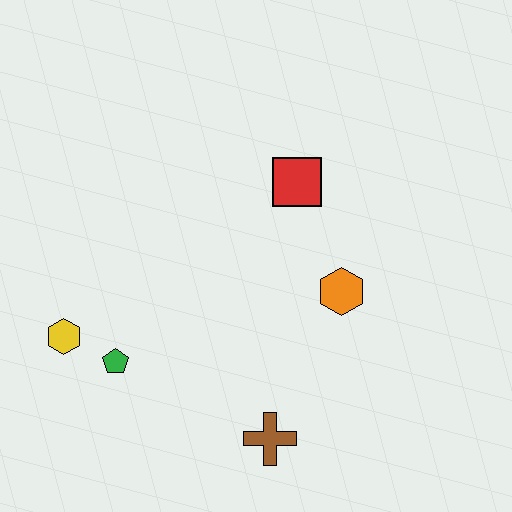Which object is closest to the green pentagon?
The yellow hexagon is closest to the green pentagon.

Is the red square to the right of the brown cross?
Yes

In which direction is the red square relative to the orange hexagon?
The red square is above the orange hexagon.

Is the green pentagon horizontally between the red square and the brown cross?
No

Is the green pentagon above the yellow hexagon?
No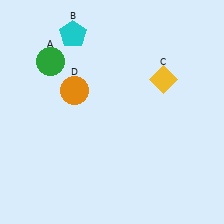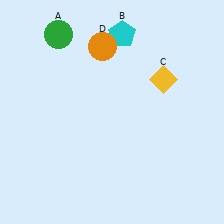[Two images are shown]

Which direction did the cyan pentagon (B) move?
The cyan pentagon (B) moved right.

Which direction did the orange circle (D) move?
The orange circle (D) moved up.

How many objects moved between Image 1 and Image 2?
3 objects moved between the two images.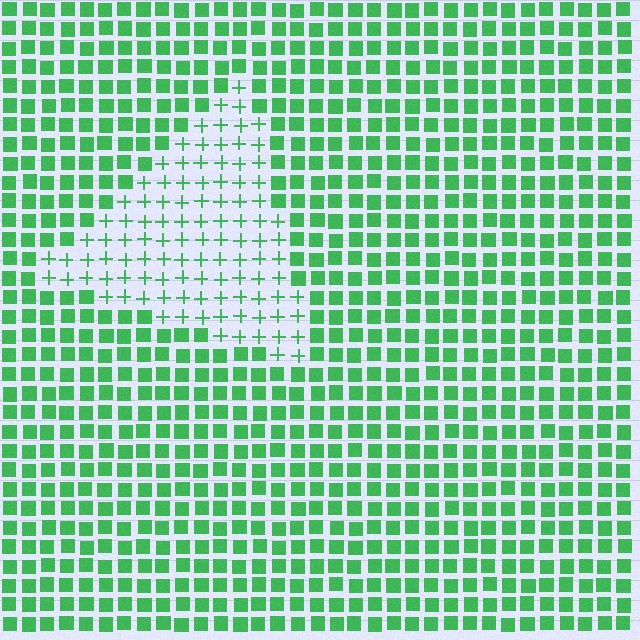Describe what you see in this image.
The image is filled with small green elements arranged in a uniform grid. A triangle-shaped region contains plus signs, while the surrounding area contains squares. The boundary is defined purely by the change in element shape.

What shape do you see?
I see a triangle.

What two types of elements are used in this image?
The image uses plus signs inside the triangle region and squares outside it.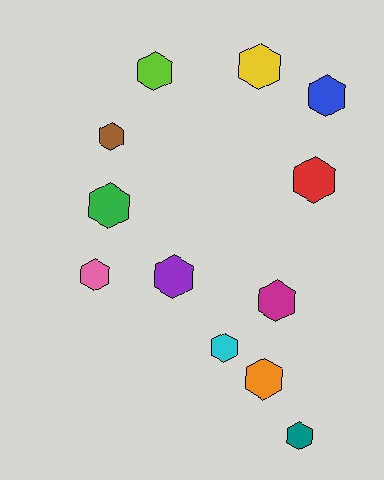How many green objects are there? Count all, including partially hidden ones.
There is 1 green object.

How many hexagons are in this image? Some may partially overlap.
There are 12 hexagons.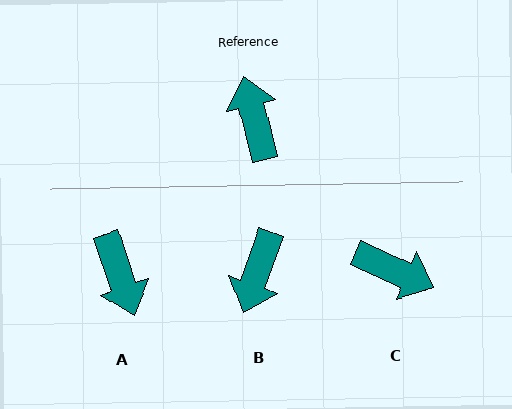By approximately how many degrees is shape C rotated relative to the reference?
Approximately 128 degrees clockwise.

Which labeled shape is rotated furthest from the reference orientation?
A, about 175 degrees away.